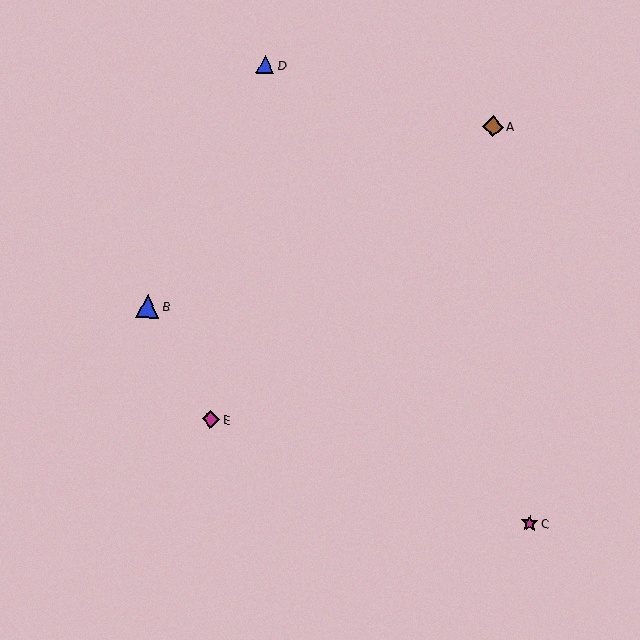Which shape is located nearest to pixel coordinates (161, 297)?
The blue triangle (labeled B) at (148, 307) is nearest to that location.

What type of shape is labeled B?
Shape B is a blue triangle.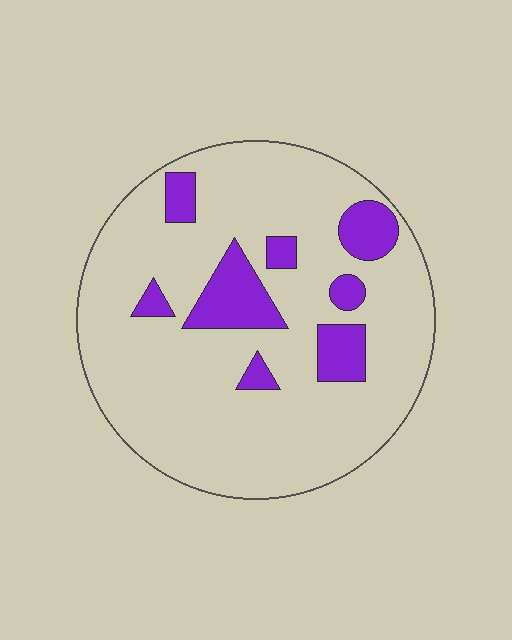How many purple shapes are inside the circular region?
8.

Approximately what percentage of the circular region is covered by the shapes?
Approximately 15%.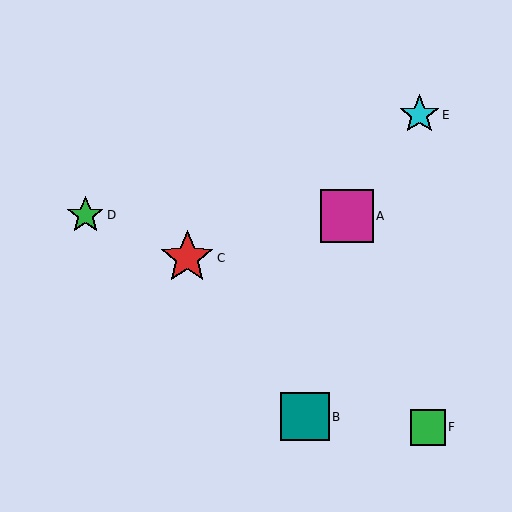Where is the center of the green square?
The center of the green square is at (428, 427).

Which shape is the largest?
The red star (labeled C) is the largest.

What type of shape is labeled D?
Shape D is a green star.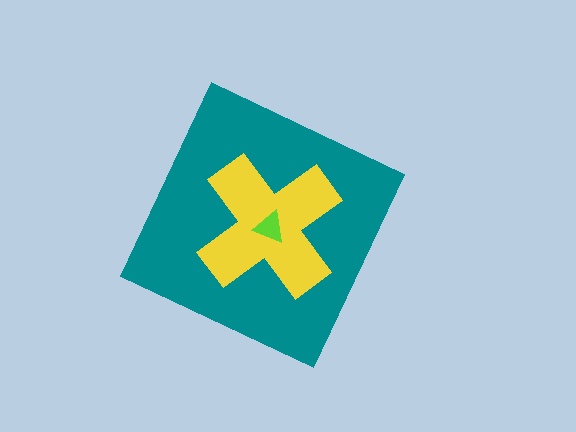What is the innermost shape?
The lime triangle.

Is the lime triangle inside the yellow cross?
Yes.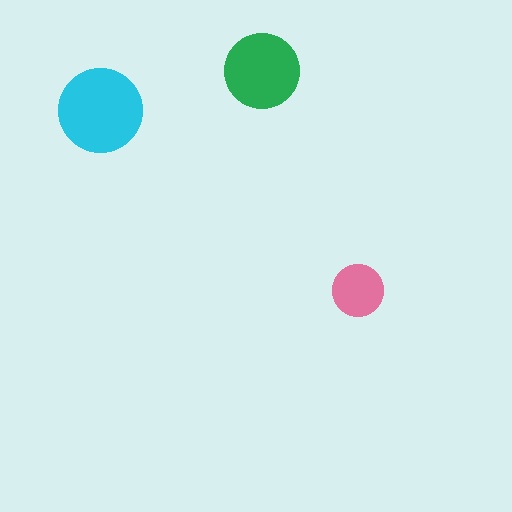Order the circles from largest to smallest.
the cyan one, the green one, the pink one.